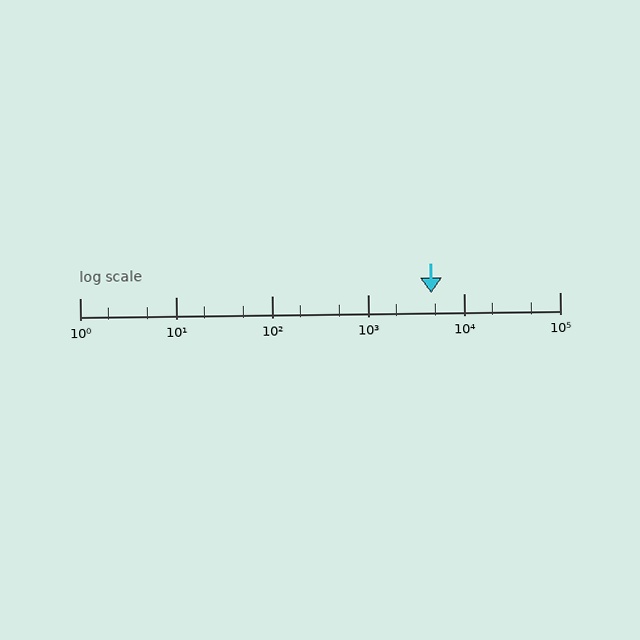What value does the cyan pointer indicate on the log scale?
The pointer indicates approximately 4600.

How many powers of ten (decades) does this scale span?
The scale spans 5 decades, from 1 to 100000.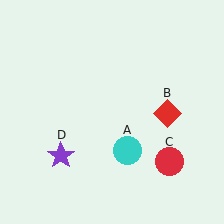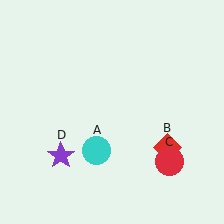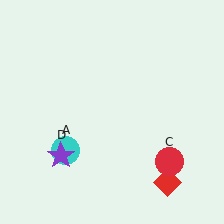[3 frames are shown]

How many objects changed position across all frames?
2 objects changed position: cyan circle (object A), red diamond (object B).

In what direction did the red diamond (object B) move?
The red diamond (object B) moved down.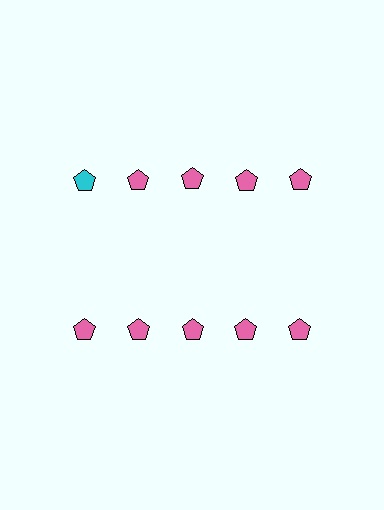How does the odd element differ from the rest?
It has a different color: cyan instead of pink.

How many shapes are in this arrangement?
There are 10 shapes arranged in a grid pattern.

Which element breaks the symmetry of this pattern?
The cyan pentagon in the top row, leftmost column breaks the symmetry. All other shapes are pink pentagons.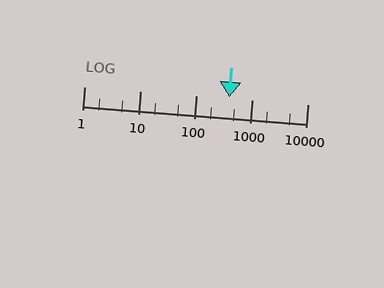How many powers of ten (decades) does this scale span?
The scale spans 4 decades, from 1 to 10000.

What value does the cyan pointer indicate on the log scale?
The pointer indicates approximately 390.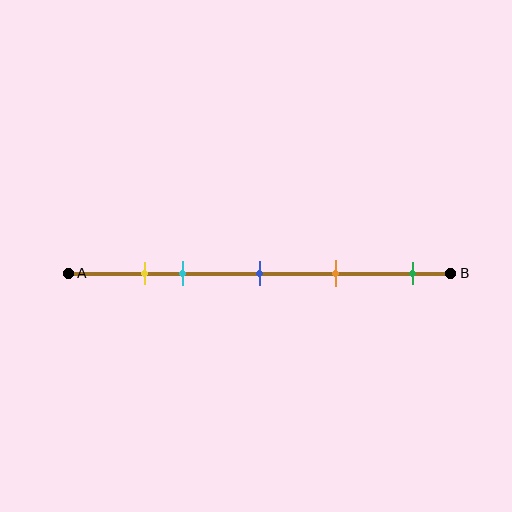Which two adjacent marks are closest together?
The yellow and cyan marks are the closest adjacent pair.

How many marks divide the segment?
There are 5 marks dividing the segment.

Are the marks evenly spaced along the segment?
No, the marks are not evenly spaced.